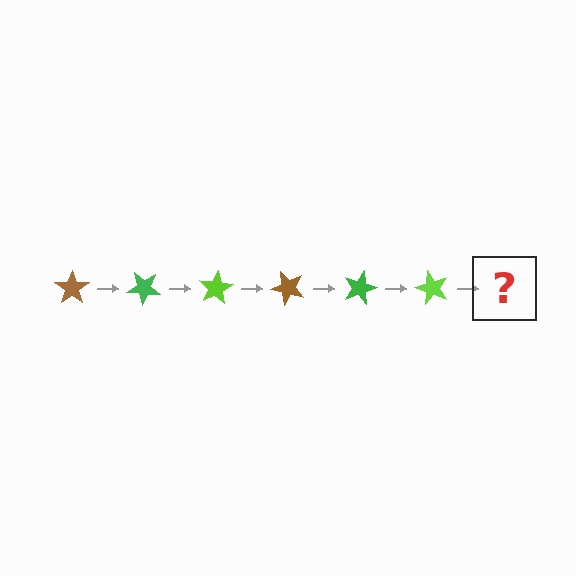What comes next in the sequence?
The next element should be a brown star, rotated 240 degrees from the start.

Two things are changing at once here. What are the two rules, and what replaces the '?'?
The two rules are that it rotates 40 degrees each step and the color cycles through brown, green, and lime. The '?' should be a brown star, rotated 240 degrees from the start.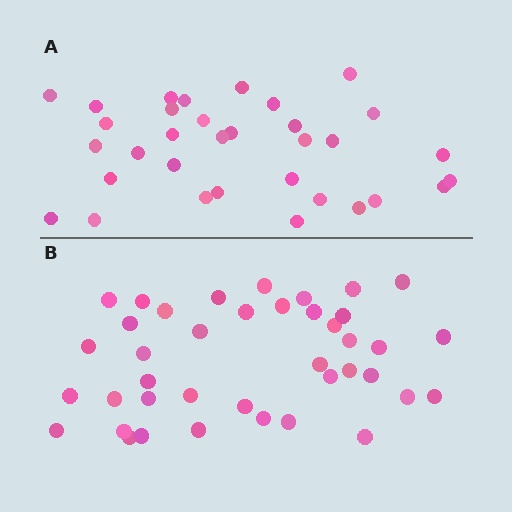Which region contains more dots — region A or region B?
Region B (the bottom region) has more dots.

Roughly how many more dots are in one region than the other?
Region B has roughly 8 or so more dots than region A.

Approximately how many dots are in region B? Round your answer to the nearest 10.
About 40 dots.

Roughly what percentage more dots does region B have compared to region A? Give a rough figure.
About 20% more.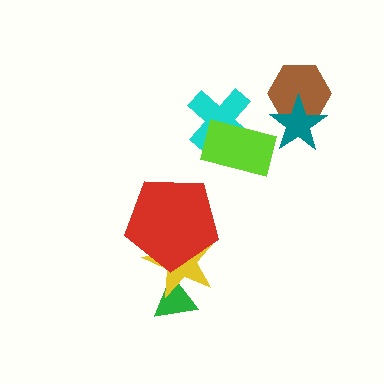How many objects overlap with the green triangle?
1 object overlaps with the green triangle.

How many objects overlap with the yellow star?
2 objects overlap with the yellow star.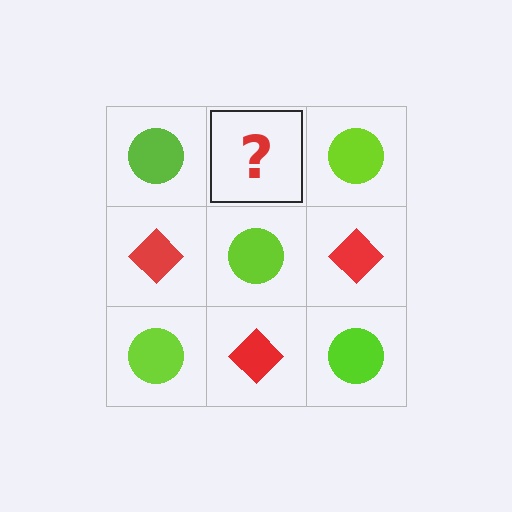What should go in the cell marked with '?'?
The missing cell should contain a red diamond.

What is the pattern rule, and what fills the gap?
The rule is that it alternates lime circle and red diamond in a checkerboard pattern. The gap should be filled with a red diamond.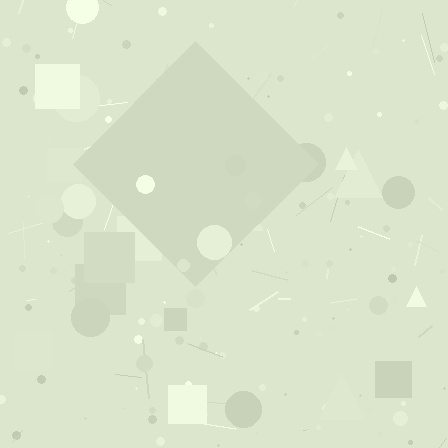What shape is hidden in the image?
A diamond is hidden in the image.